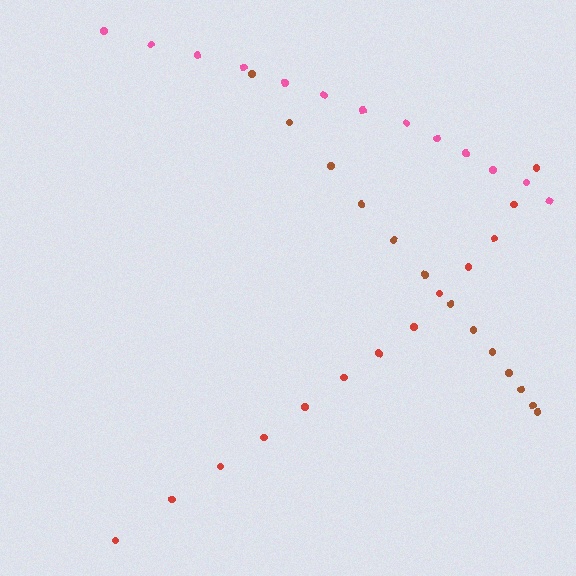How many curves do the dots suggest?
There are 3 distinct paths.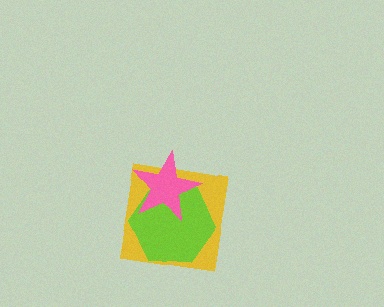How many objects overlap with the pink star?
2 objects overlap with the pink star.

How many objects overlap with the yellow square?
2 objects overlap with the yellow square.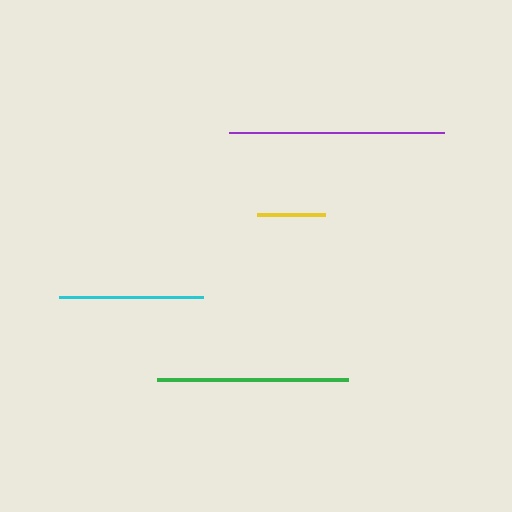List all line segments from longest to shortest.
From longest to shortest: purple, green, cyan, yellow.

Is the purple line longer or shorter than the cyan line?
The purple line is longer than the cyan line.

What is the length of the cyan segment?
The cyan segment is approximately 145 pixels long.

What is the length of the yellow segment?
The yellow segment is approximately 69 pixels long.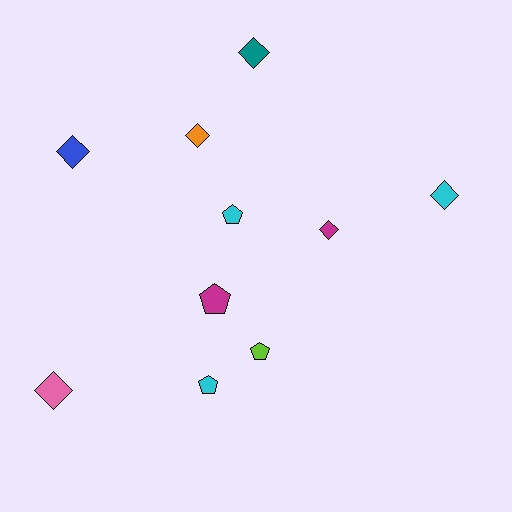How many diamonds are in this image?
There are 6 diamonds.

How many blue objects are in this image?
There is 1 blue object.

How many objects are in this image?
There are 10 objects.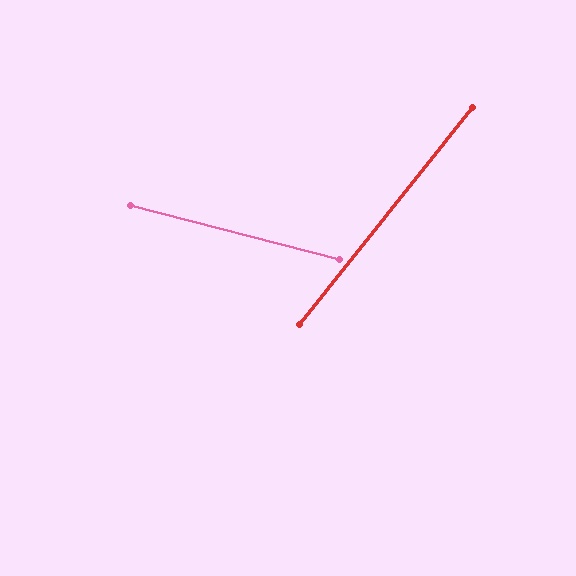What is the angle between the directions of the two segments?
Approximately 66 degrees.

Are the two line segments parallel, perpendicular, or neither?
Neither parallel nor perpendicular — they differ by about 66°.